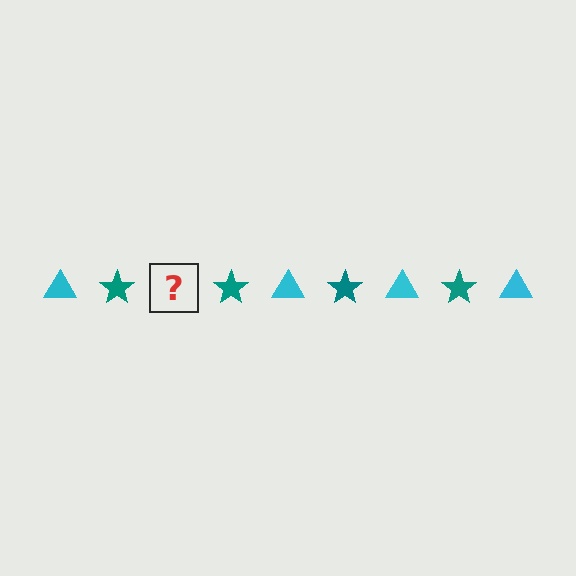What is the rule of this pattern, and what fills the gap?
The rule is that the pattern alternates between cyan triangle and teal star. The gap should be filled with a cyan triangle.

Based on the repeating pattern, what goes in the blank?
The blank should be a cyan triangle.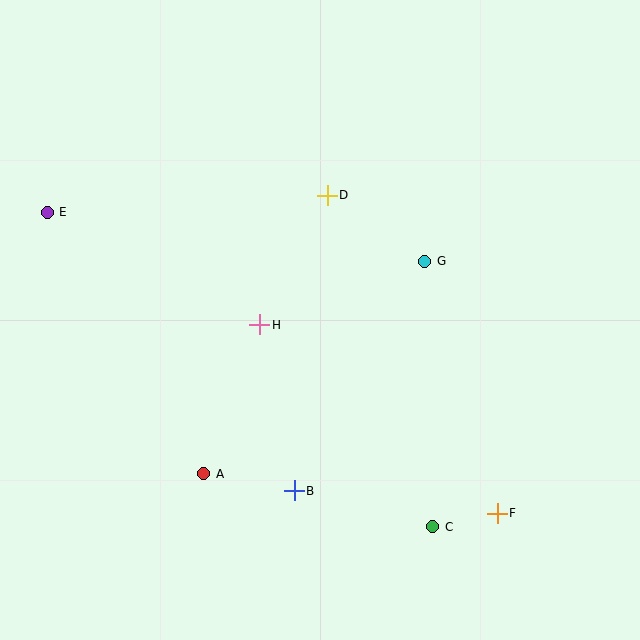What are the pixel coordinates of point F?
Point F is at (497, 513).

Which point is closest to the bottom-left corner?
Point A is closest to the bottom-left corner.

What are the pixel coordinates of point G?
Point G is at (425, 261).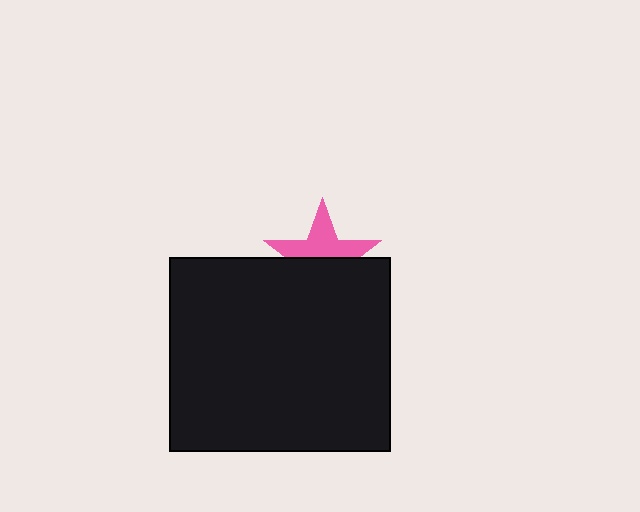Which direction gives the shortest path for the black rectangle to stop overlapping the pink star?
Moving down gives the shortest separation.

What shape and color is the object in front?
The object in front is a black rectangle.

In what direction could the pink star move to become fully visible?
The pink star could move up. That would shift it out from behind the black rectangle entirely.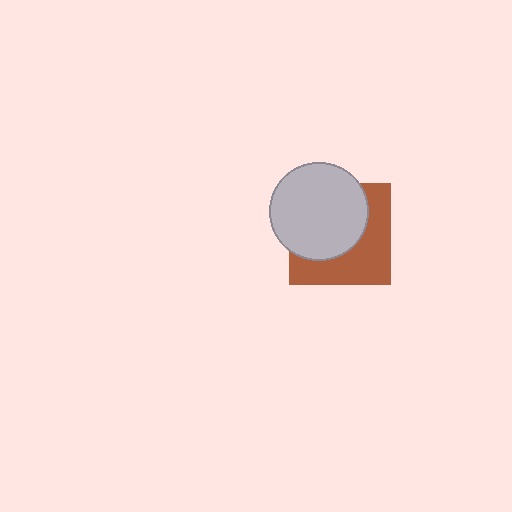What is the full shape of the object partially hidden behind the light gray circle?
The partially hidden object is a brown square.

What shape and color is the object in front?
The object in front is a light gray circle.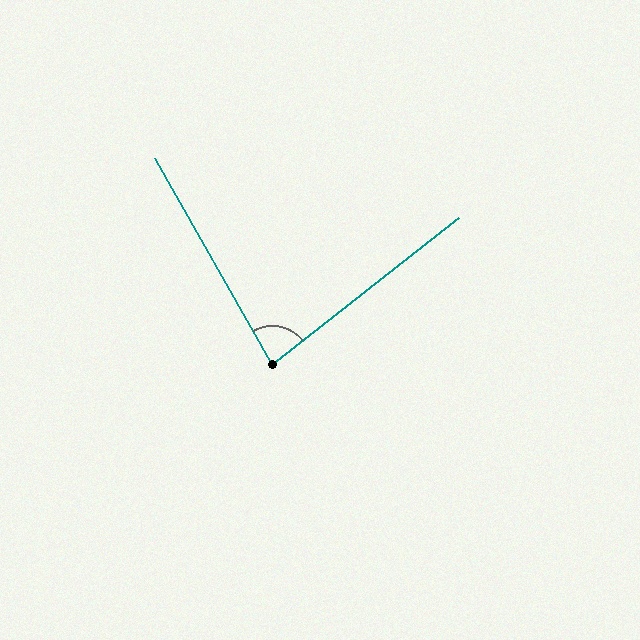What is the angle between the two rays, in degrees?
Approximately 81 degrees.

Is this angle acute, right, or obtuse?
It is acute.